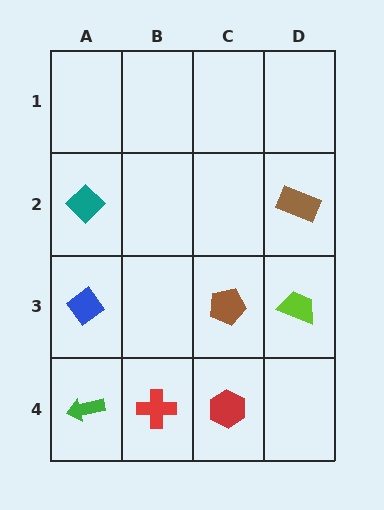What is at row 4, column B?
A red cross.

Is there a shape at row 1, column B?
No, that cell is empty.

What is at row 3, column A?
A blue diamond.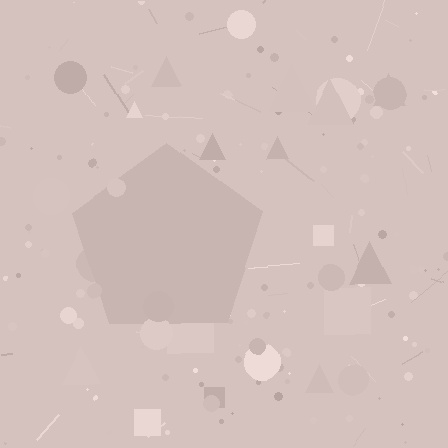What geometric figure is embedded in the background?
A pentagon is embedded in the background.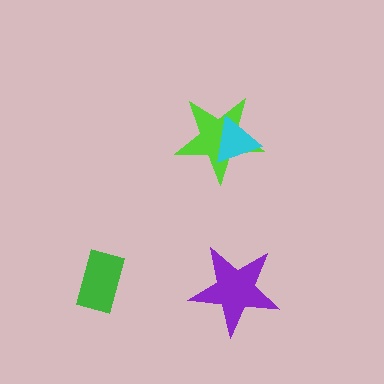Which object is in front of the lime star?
The cyan triangle is in front of the lime star.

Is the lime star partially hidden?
Yes, it is partially covered by another shape.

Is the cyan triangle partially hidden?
No, no other shape covers it.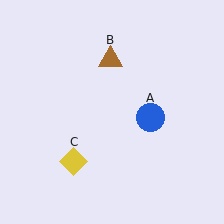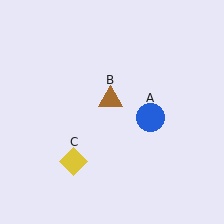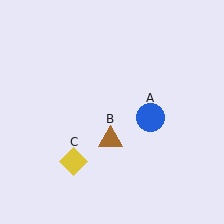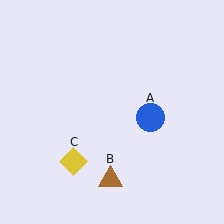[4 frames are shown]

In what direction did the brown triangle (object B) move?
The brown triangle (object B) moved down.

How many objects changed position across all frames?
1 object changed position: brown triangle (object B).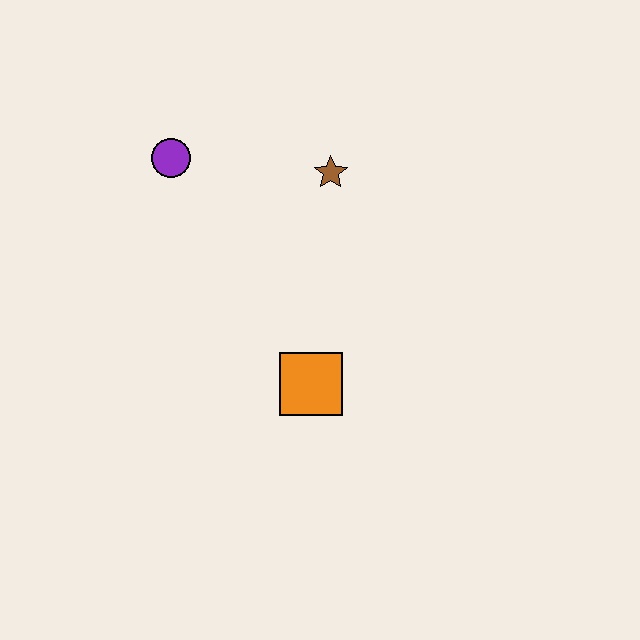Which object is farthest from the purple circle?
The orange square is farthest from the purple circle.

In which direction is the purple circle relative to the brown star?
The purple circle is to the left of the brown star.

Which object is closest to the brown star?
The purple circle is closest to the brown star.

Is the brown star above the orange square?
Yes